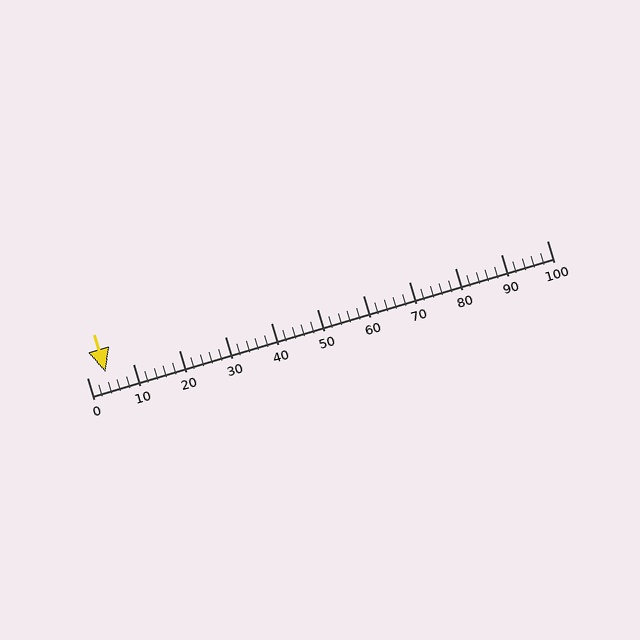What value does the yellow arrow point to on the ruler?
The yellow arrow points to approximately 4.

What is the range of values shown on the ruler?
The ruler shows values from 0 to 100.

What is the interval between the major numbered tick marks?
The major tick marks are spaced 10 units apart.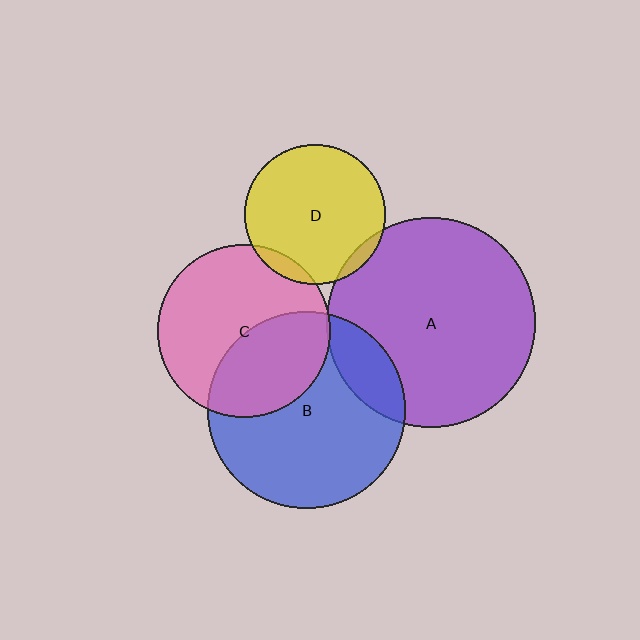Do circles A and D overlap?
Yes.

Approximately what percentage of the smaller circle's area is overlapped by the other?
Approximately 5%.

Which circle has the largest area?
Circle A (purple).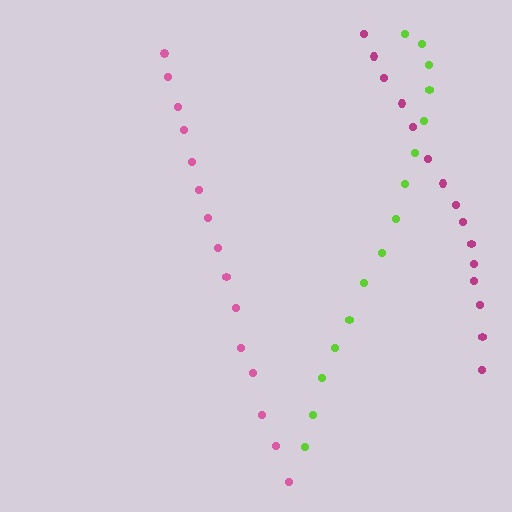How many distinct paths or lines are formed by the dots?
There are 3 distinct paths.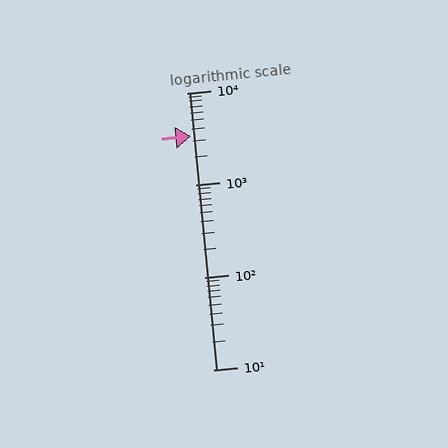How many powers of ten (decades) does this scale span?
The scale spans 3 decades, from 10 to 10000.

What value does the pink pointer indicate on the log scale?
The pointer indicates approximately 3400.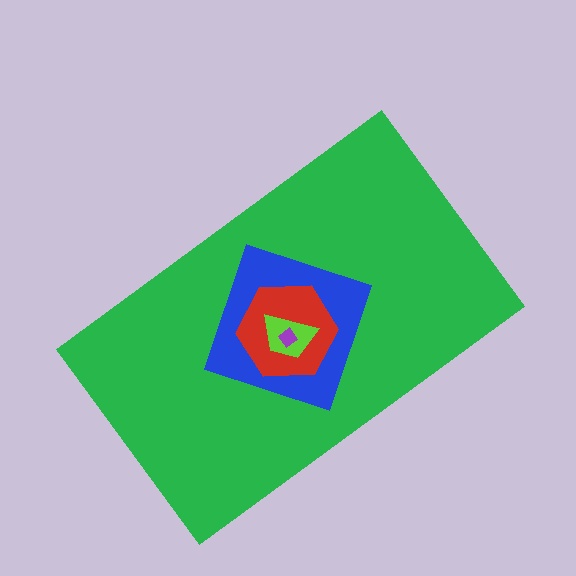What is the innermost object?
The purple diamond.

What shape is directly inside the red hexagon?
The lime trapezoid.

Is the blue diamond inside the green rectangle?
Yes.